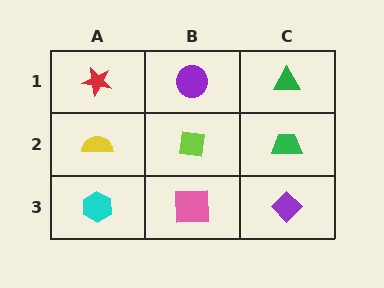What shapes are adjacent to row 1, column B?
A lime square (row 2, column B), a red star (row 1, column A), a green triangle (row 1, column C).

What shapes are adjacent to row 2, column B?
A purple circle (row 1, column B), a pink square (row 3, column B), a yellow semicircle (row 2, column A), a green trapezoid (row 2, column C).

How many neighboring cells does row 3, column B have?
3.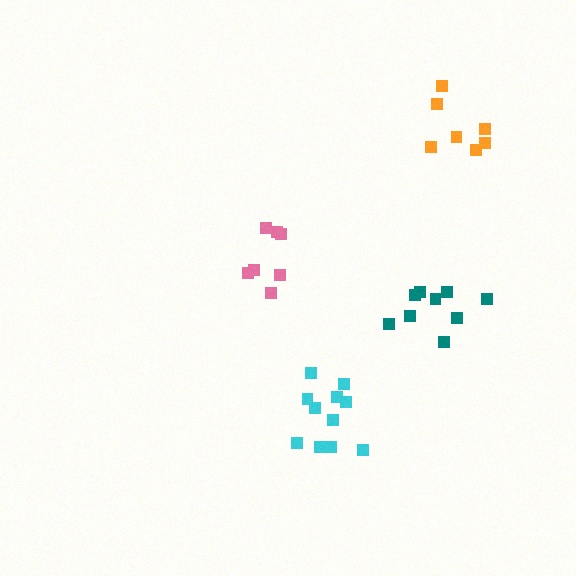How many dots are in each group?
Group 1: 9 dots, Group 2: 7 dots, Group 3: 7 dots, Group 4: 12 dots (35 total).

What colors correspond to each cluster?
The clusters are colored: teal, pink, orange, cyan.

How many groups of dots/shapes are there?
There are 4 groups.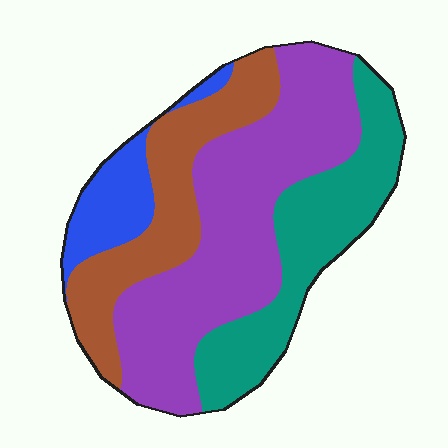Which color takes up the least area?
Blue, at roughly 10%.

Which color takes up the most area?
Purple, at roughly 45%.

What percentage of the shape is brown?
Brown takes up between a sixth and a third of the shape.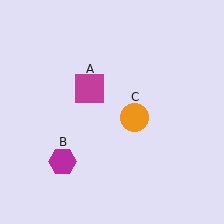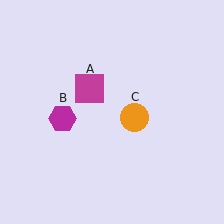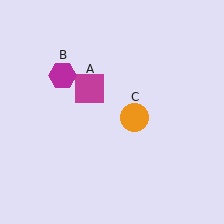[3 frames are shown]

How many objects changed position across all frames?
1 object changed position: magenta hexagon (object B).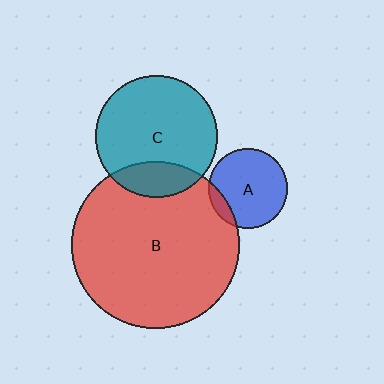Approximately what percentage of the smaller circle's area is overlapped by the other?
Approximately 20%.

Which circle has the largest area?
Circle B (red).